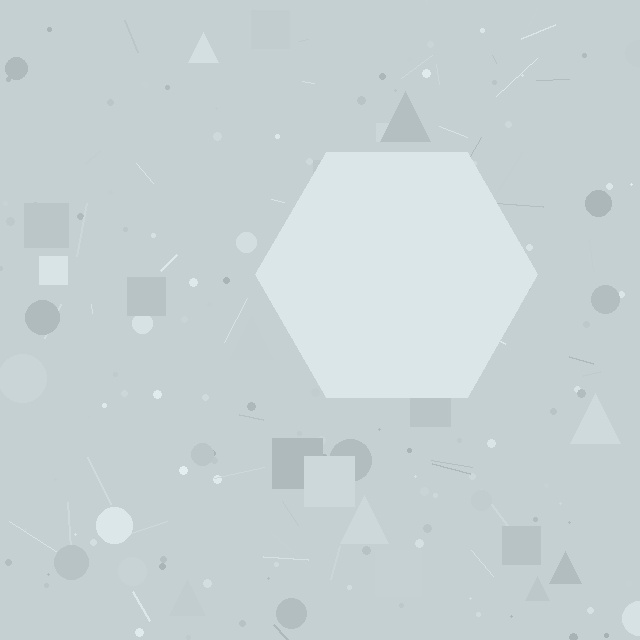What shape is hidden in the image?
A hexagon is hidden in the image.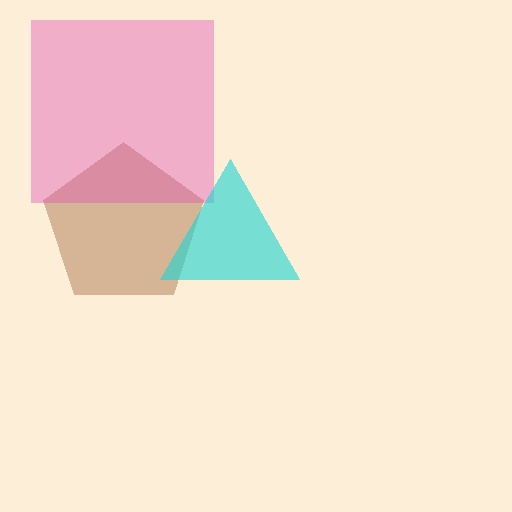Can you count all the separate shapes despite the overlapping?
Yes, there are 3 separate shapes.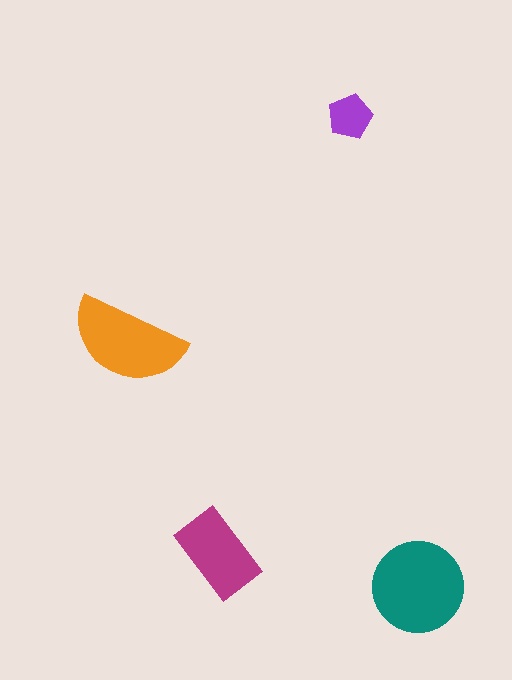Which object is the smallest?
The purple pentagon.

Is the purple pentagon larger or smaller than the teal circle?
Smaller.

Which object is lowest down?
The teal circle is bottommost.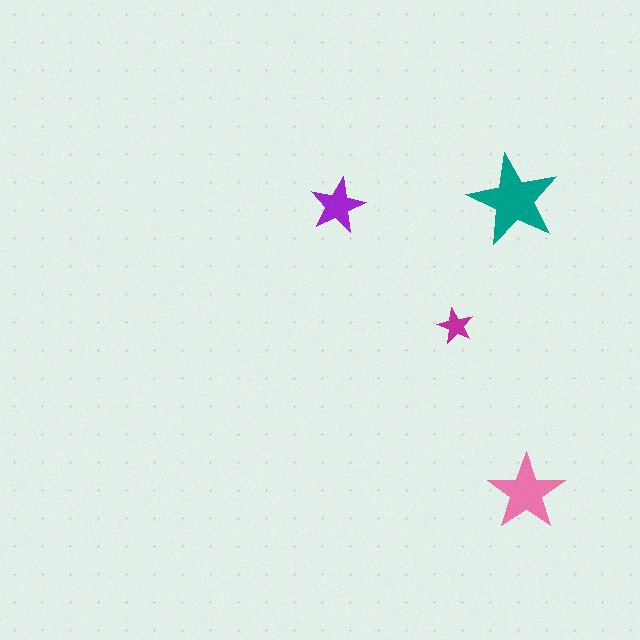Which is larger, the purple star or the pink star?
The pink one.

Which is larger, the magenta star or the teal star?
The teal one.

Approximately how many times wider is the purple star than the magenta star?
About 1.5 times wider.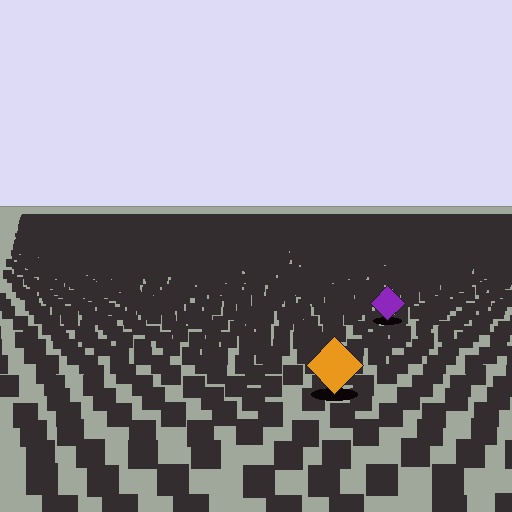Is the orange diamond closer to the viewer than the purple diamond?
Yes. The orange diamond is closer — you can tell from the texture gradient: the ground texture is coarser near it.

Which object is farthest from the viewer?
The purple diamond is farthest from the viewer. It appears smaller and the ground texture around it is denser.